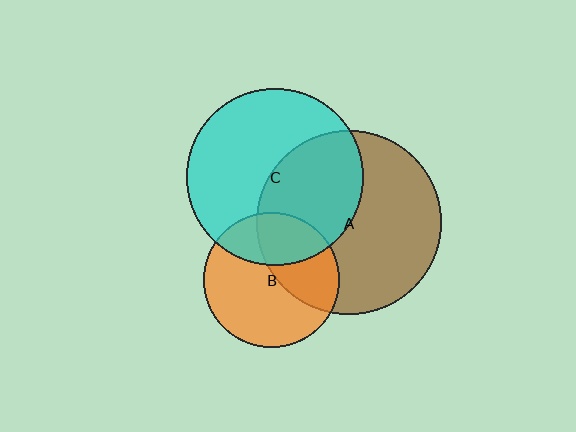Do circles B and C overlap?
Yes.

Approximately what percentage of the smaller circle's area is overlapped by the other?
Approximately 30%.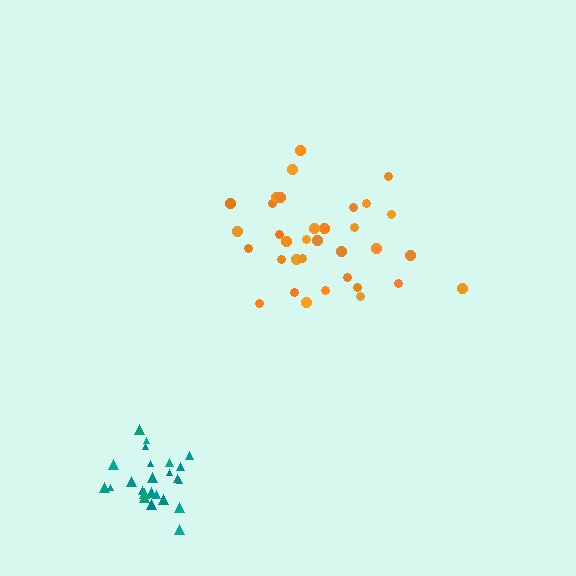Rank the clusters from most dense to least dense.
teal, orange.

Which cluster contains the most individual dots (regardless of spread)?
Orange (34).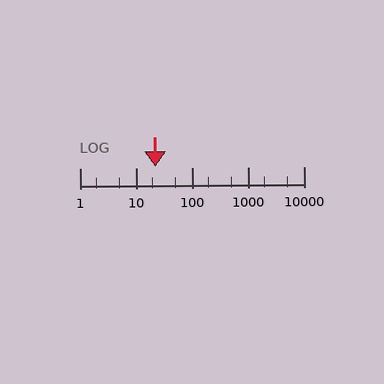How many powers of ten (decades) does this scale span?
The scale spans 4 decades, from 1 to 10000.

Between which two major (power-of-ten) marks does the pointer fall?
The pointer is between 10 and 100.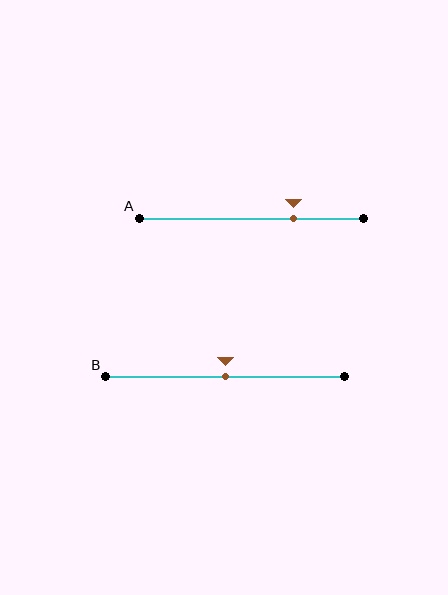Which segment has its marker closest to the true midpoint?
Segment B has its marker closest to the true midpoint.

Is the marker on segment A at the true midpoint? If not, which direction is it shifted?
No, the marker on segment A is shifted to the right by about 19% of the segment length.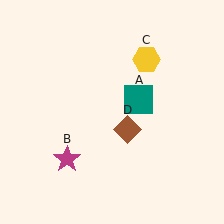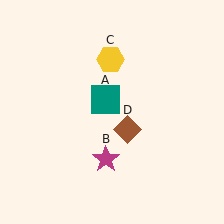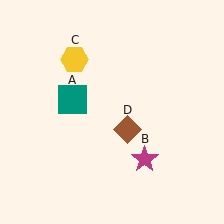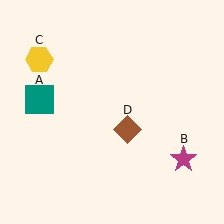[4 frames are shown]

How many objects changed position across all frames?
3 objects changed position: teal square (object A), magenta star (object B), yellow hexagon (object C).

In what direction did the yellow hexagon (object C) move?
The yellow hexagon (object C) moved left.